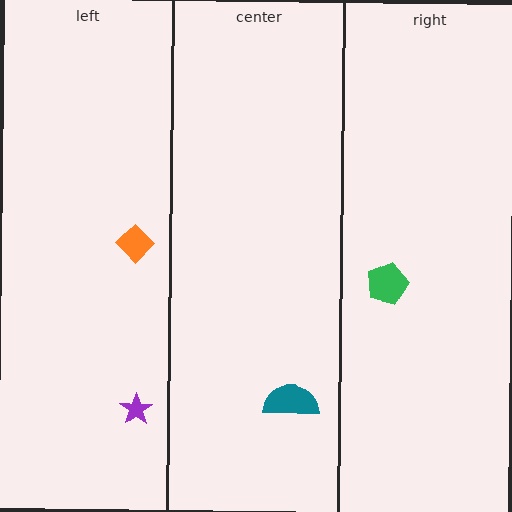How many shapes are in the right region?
1.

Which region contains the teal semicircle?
The center region.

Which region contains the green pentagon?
The right region.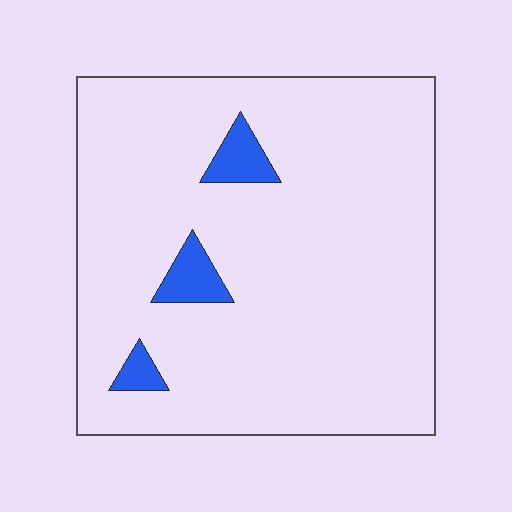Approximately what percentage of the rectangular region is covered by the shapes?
Approximately 5%.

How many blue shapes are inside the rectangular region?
3.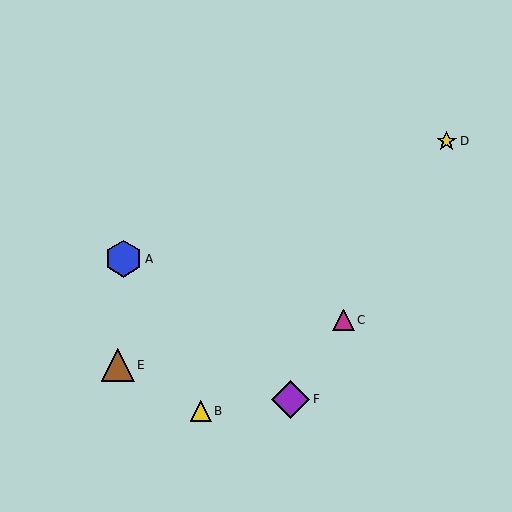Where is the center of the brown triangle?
The center of the brown triangle is at (118, 365).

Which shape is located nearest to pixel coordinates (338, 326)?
The magenta triangle (labeled C) at (344, 320) is nearest to that location.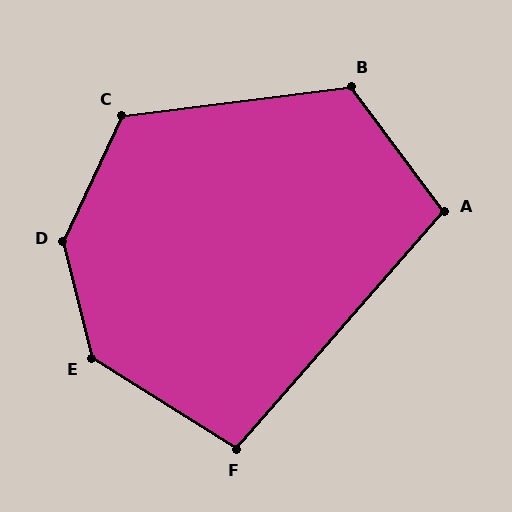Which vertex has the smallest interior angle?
F, at approximately 99 degrees.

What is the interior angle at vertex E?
Approximately 136 degrees (obtuse).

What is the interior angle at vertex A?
Approximately 102 degrees (obtuse).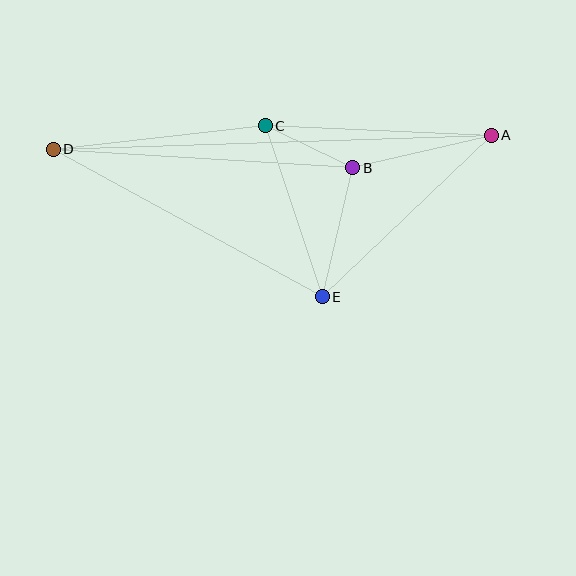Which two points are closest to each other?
Points B and C are closest to each other.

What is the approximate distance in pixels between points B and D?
The distance between B and D is approximately 300 pixels.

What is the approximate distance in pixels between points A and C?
The distance between A and C is approximately 226 pixels.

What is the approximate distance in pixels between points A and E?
The distance between A and E is approximately 234 pixels.